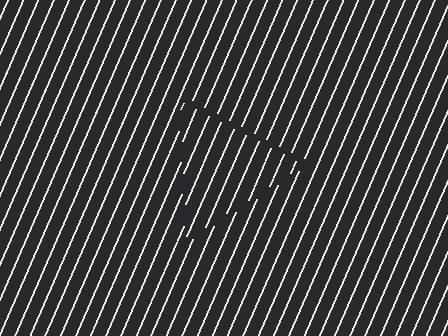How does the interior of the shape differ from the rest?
The interior of the shape contains the same grating, shifted by half a period — the contour is defined by the phase discontinuity where line-ends from the inner and outer gratings abut.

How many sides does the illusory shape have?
3 sides — the line-ends trace a triangle.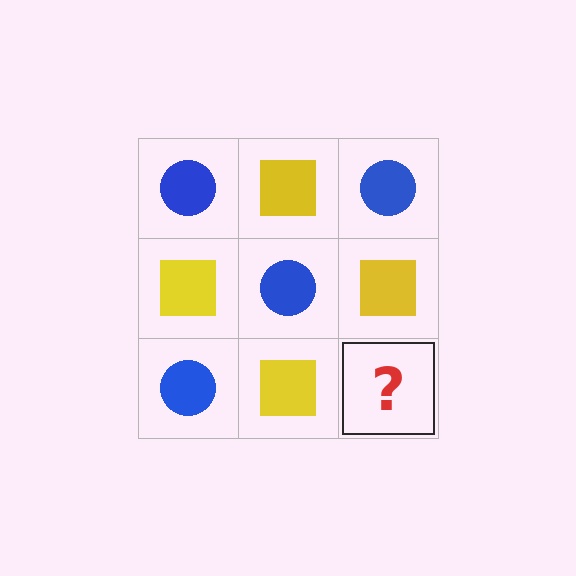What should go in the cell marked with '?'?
The missing cell should contain a blue circle.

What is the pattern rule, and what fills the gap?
The rule is that it alternates blue circle and yellow square in a checkerboard pattern. The gap should be filled with a blue circle.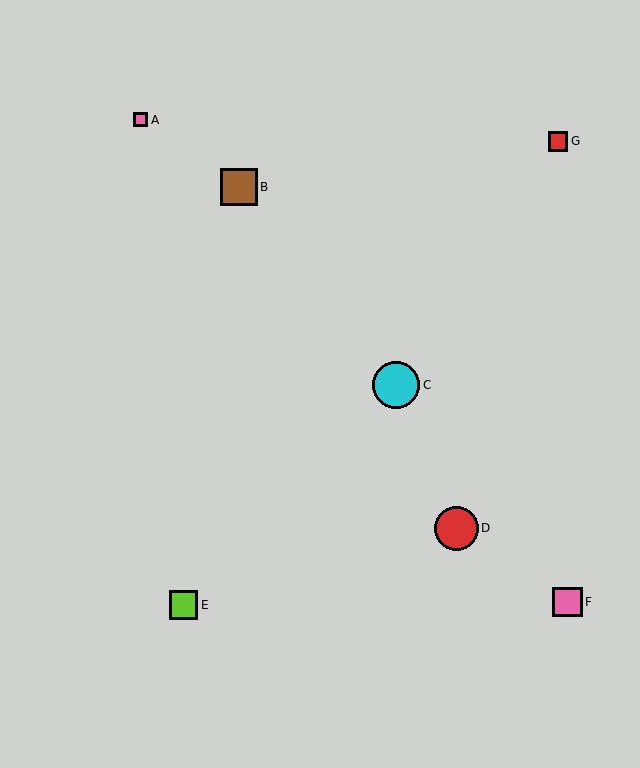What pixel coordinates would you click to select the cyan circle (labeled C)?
Click at (396, 385) to select the cyan circle C.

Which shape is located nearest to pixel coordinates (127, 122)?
The pink square (labeled A) at (140, 120) is nearest to that location.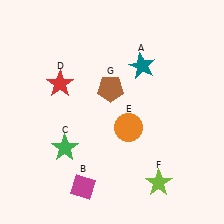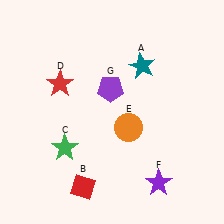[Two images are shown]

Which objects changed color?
B changed from magenta to red. F changed from lime to purple. G changed from brown to purple.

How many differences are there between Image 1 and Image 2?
There are 3 differences between the two images.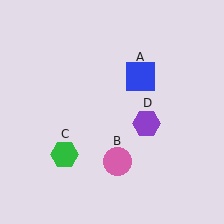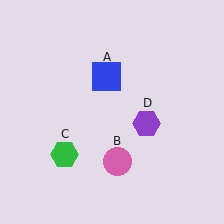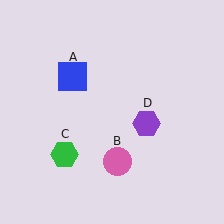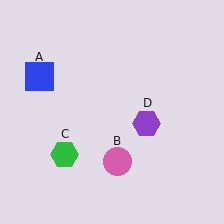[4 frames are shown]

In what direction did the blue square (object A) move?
The blue square (object A) moved left.